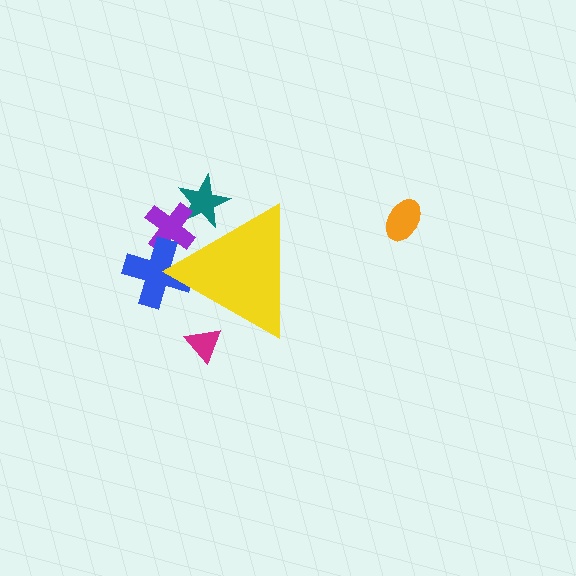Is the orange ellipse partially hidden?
No, the orange ellipse is fully visible.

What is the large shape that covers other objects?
A yellow triangle.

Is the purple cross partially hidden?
Yes, the purple cross is partially hidden behind the yellow triangle.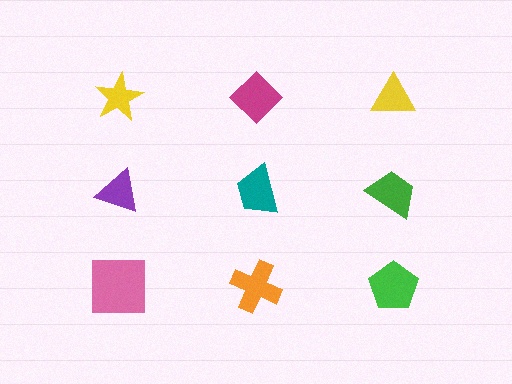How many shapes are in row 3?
3 shapes.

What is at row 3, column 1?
A pink square.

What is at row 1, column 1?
A yellow star.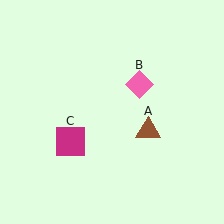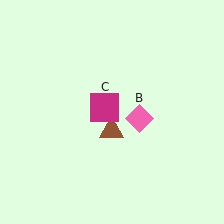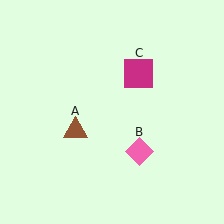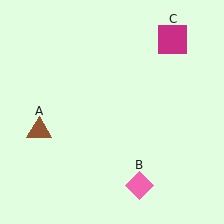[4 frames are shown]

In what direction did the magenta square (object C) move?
The magenta square (object C) moved up and to the right.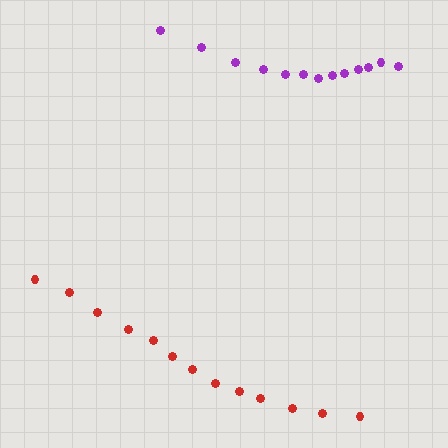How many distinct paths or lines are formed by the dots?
There are 2 distinct paths.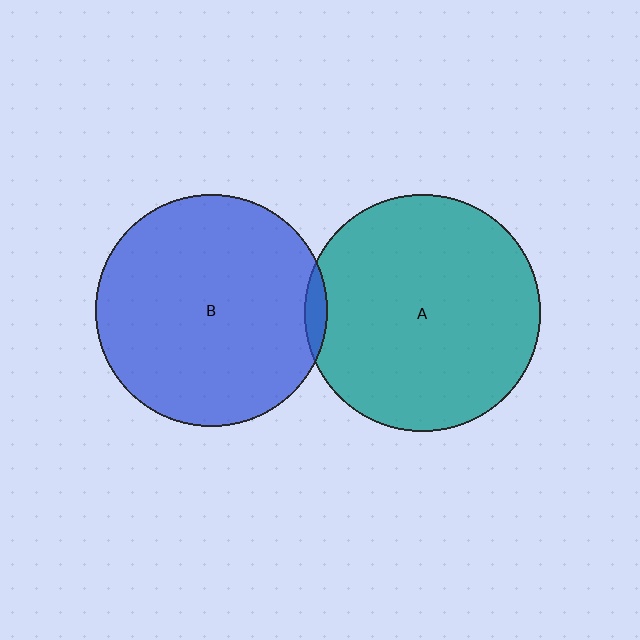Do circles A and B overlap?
Yes.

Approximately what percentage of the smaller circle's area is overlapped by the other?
Approximately 5%.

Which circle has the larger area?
Circle A (teal).